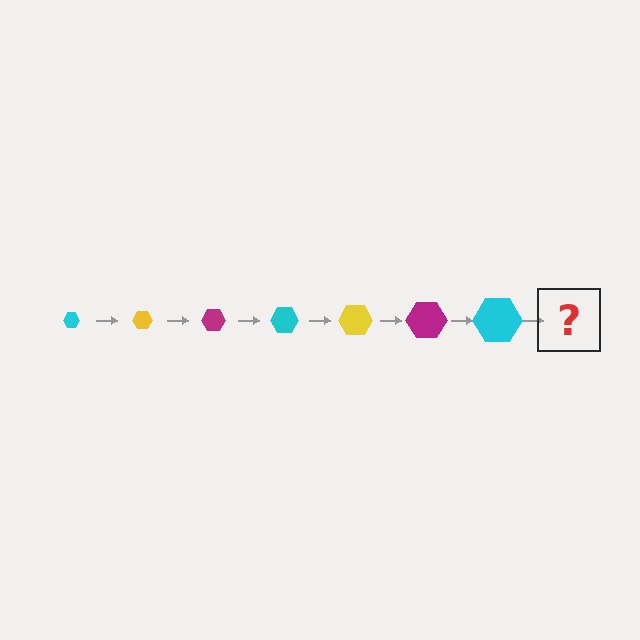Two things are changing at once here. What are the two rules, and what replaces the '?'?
The two rules are that the hexagon grows larger each step and the color cycles through cyan, yellow, and magenta. The '?' should be a yellow hexagon, larger than the previous one.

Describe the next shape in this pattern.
It should be a yellow hexagon, larger than the previous one.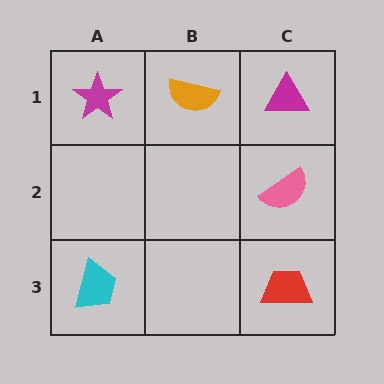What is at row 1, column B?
An orange semicircle.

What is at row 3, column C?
A red trapezoid.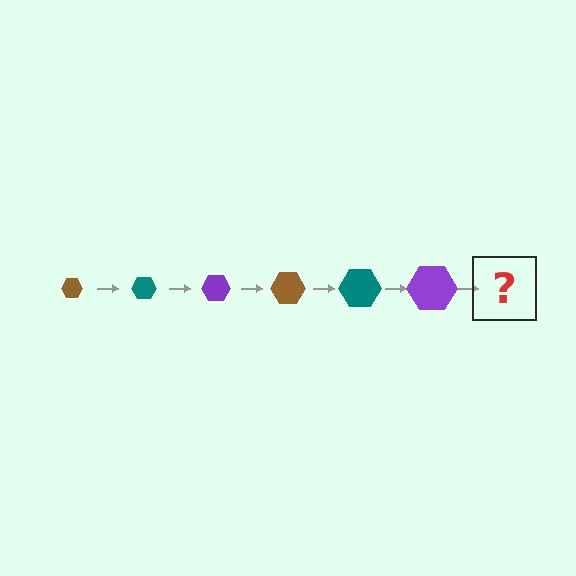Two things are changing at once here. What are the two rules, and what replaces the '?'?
The two rules are that the hexagon grows larger each step and the color cycles through brown, teal, and purple. The '?' should be a brown hexagon, larger than the previous one.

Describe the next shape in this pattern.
It should be a brown hexagon, larger than the previous one.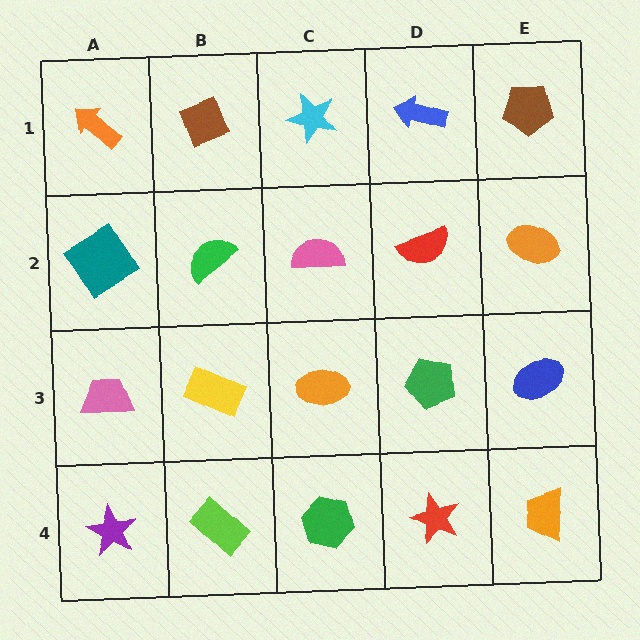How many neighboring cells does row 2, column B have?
4.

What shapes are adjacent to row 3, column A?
A teal diamond (row 2, column A), a purple star (row 4, column A), a yellow rectangle (row 3, column B).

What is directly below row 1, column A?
A teal diamond.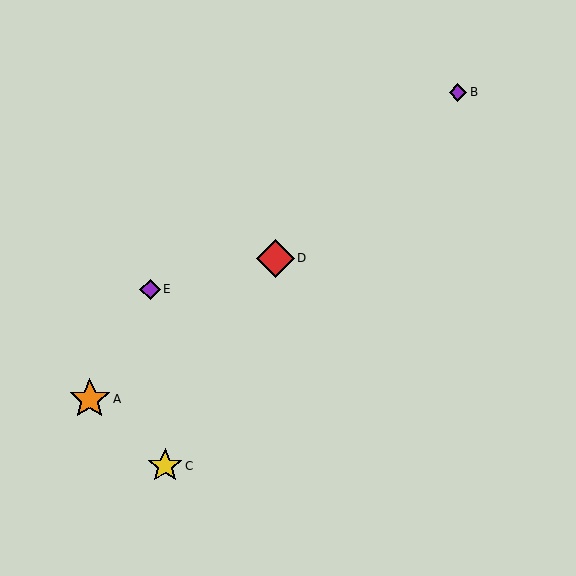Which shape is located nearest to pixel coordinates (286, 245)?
The red diamond (labeled D) at (275, 258) is nearest to that location.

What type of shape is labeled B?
Shape B is a purple diamond.